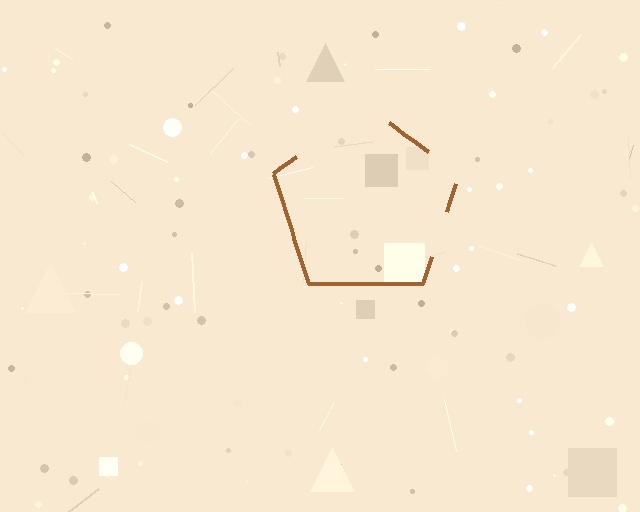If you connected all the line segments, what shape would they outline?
They would outline a pentagon.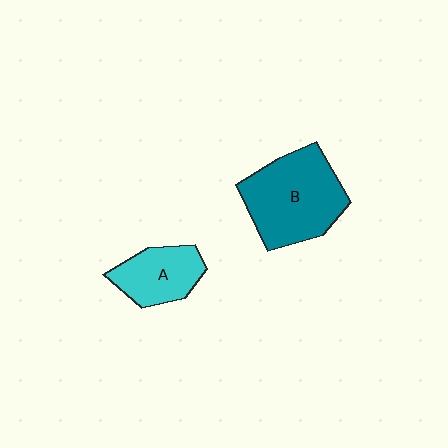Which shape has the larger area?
Shape B (teal).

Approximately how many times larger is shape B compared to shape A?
Approximately 1.7 times.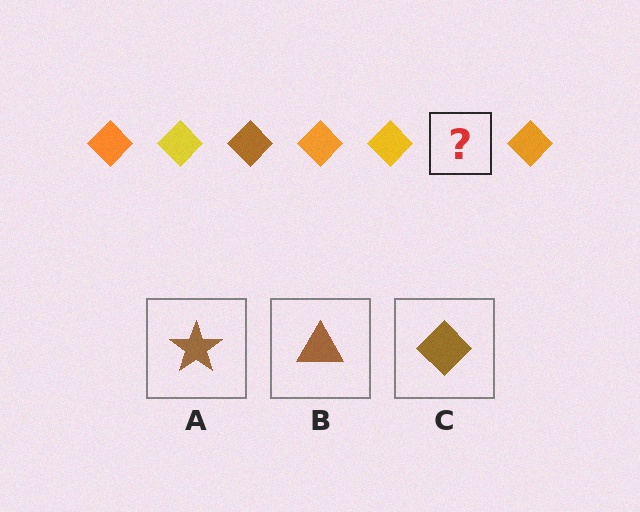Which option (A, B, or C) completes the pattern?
C.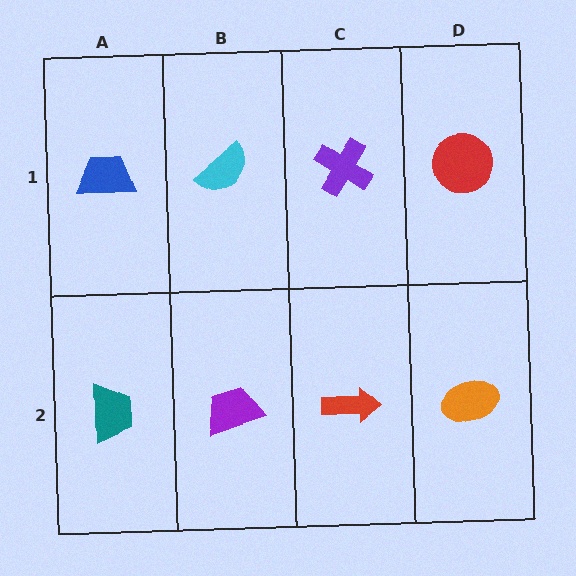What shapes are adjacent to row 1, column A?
A teal trapezoid (row 2, column A), a cyan semicircle (row 1, column B).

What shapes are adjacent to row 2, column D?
A red circle (row 1, column D), a red arrow (row 2, column C).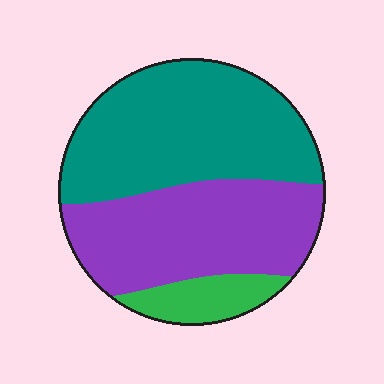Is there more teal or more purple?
Teal.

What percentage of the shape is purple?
Purple covers 41% of the shape.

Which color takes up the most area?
Teal, at roughly 50%.